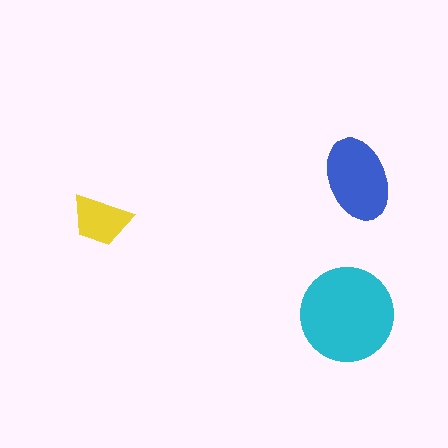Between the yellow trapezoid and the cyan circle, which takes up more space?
The cyan circle.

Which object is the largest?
The cyan circle.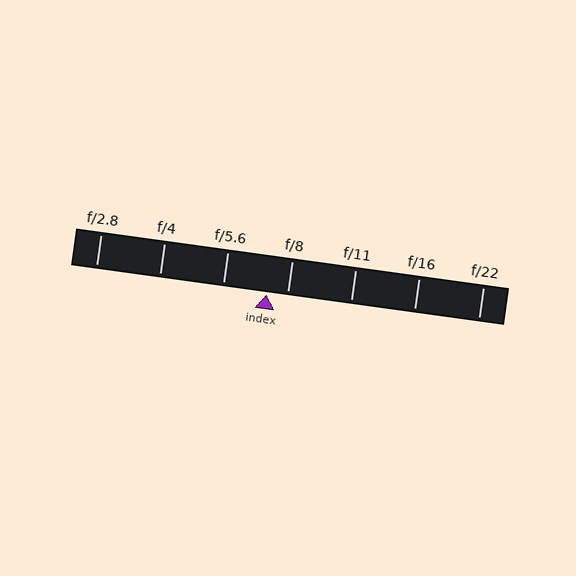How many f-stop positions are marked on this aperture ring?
There are 7 f-stop positions marked.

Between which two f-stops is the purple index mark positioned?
The index mark is between f/5.6 and f/8.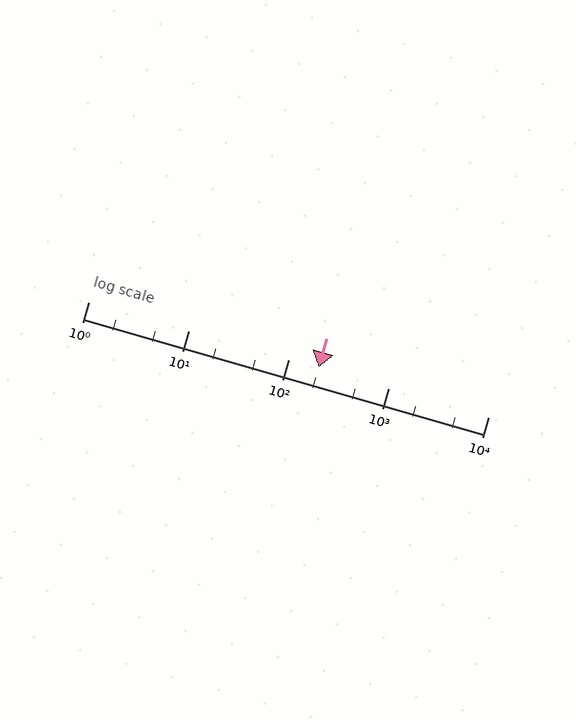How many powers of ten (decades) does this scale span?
The scale spans 4 decades, from 1 to 10000.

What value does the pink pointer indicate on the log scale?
The pointer indicates approximately 200.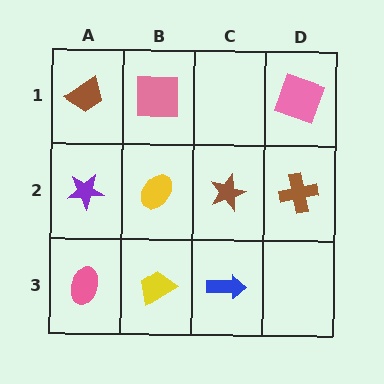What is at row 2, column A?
A purple star.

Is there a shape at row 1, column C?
No, that cell is empty.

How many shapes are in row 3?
3 shapes.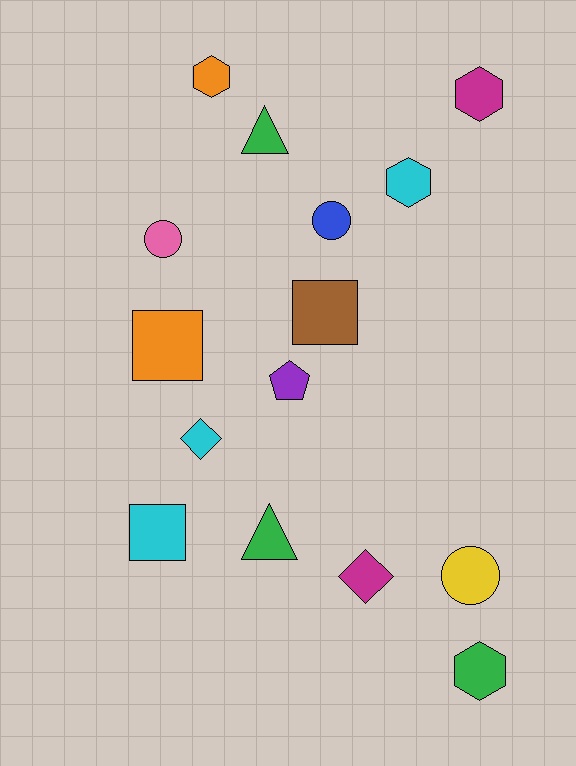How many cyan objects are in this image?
There are 3 cyan objects.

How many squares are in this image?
There are 3 squares.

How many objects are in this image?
There are 15 objects.